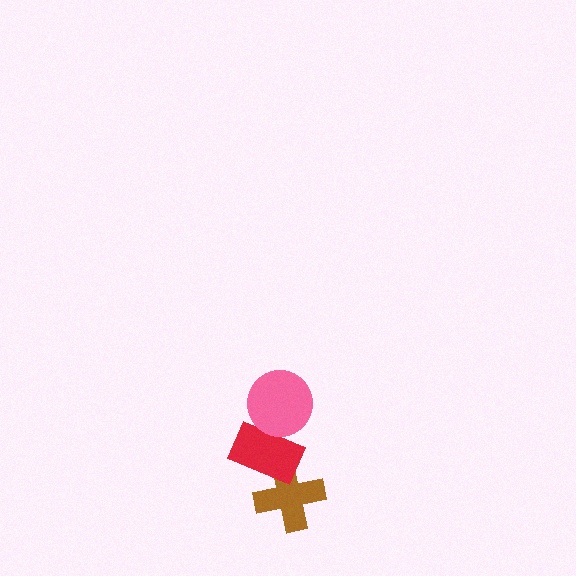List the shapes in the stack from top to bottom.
From top to bottom: the pink circle, the red rectangle, the brown cross.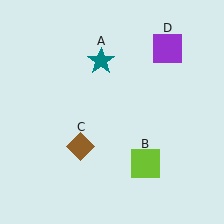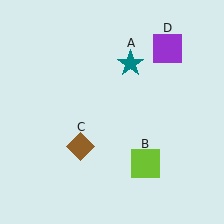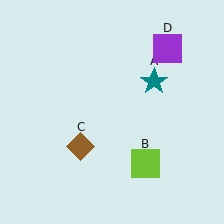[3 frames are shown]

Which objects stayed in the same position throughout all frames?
Lime square (object B) and brown diamond (object C) and purple square (object D) remained stationary.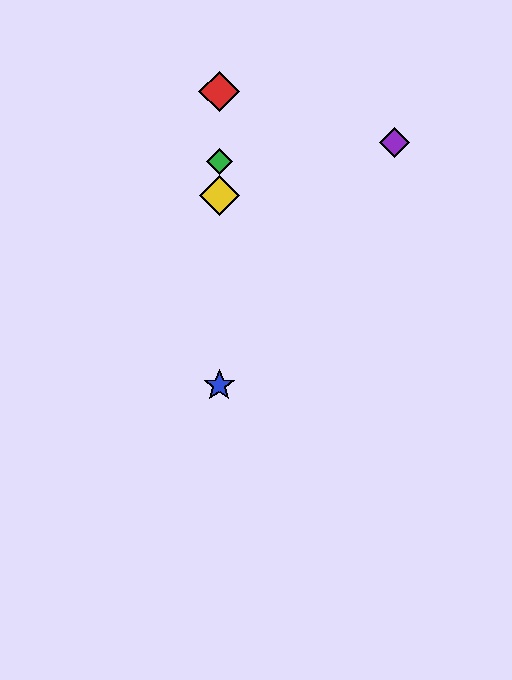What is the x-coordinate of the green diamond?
The green diamond is at x≈219.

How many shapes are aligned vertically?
4 shapes (the red diamond, the blue star, the green diamond, the yellow diamond) are aligned vertically.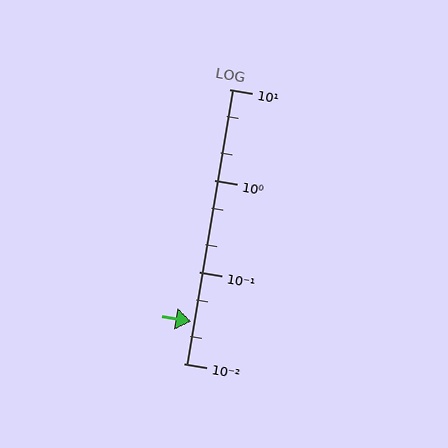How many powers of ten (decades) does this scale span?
The scale spans 3 decades, from 0.01 to 10.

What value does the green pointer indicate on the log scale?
The pointer indicates approximately 0.029.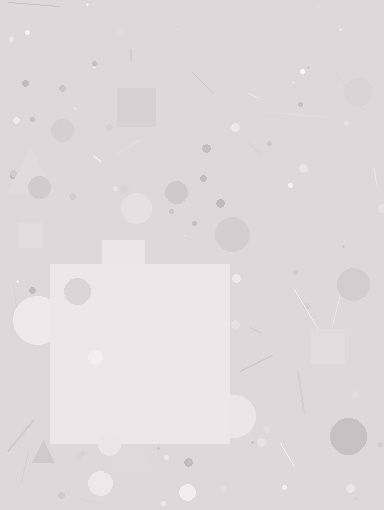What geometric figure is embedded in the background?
A square is embedded in the background.